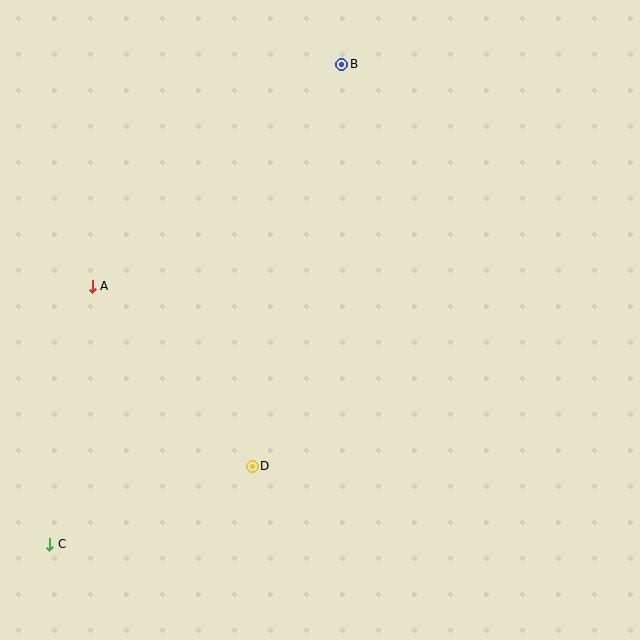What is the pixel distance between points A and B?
The distance between A and B is 334 pixels.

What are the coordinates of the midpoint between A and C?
The midpoint between A and C is at (71, 415).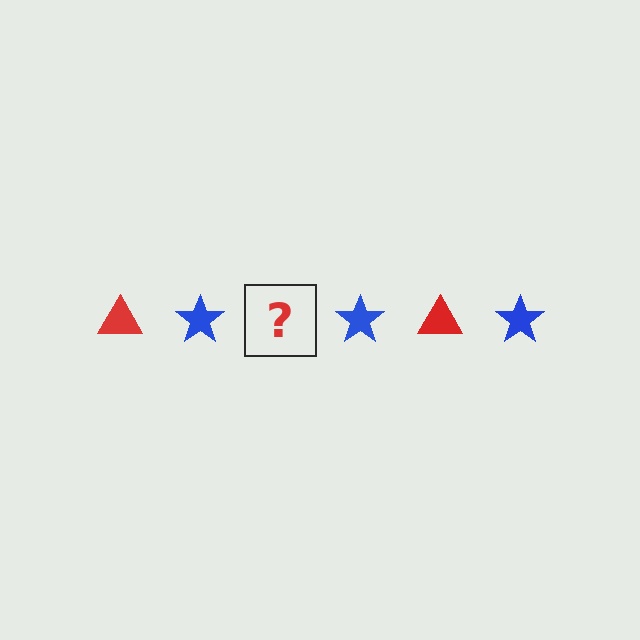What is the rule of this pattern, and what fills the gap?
The rule is that the pattern alternates between red triangle and blue star. The gap should be filled with a red triangle.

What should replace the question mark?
The question mark should be replaced with a red triangle.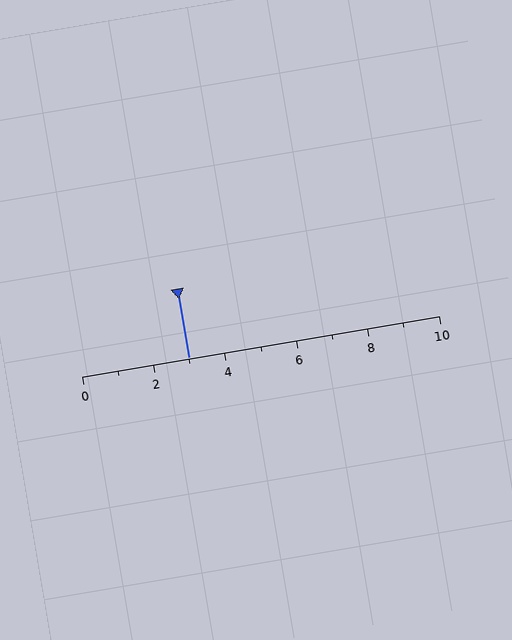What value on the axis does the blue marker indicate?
The marker indicates approximately 3.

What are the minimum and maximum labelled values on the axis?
The axis runs from 0 to 10.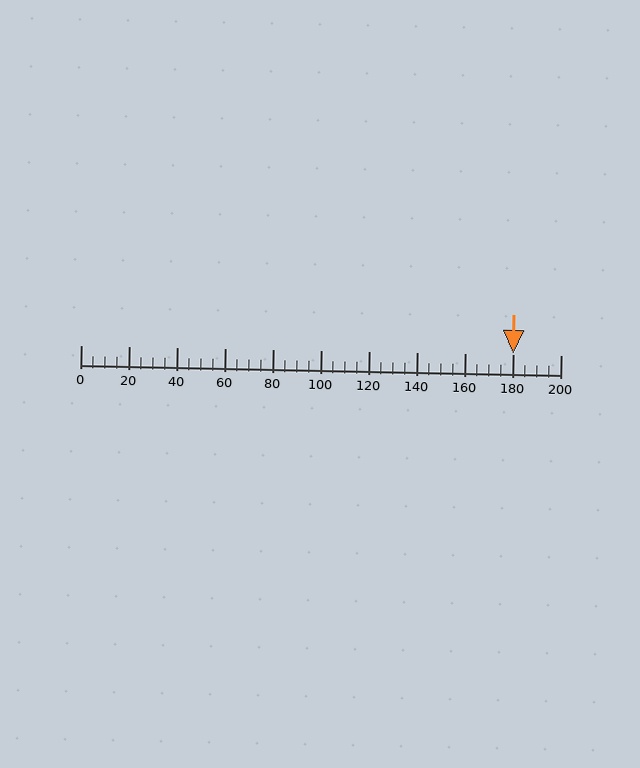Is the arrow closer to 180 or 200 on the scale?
The arrow is closer to 180.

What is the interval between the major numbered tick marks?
The major tick marks are spaced 20 units apart.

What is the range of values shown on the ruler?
The ruler shows values from 0 to 200.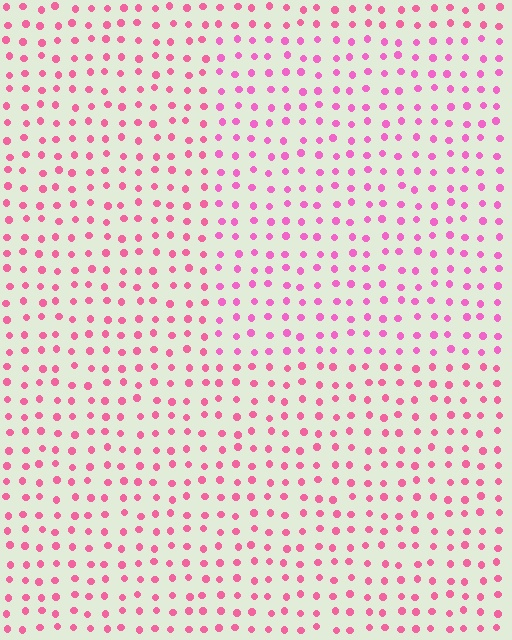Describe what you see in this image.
The image is filled with small pink elements in a uniform arrangement. A rectangle-shaped region is visible where the elements are tinted to a slightly different hue, forming a subtle color boundary.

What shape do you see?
I see a rectangle.